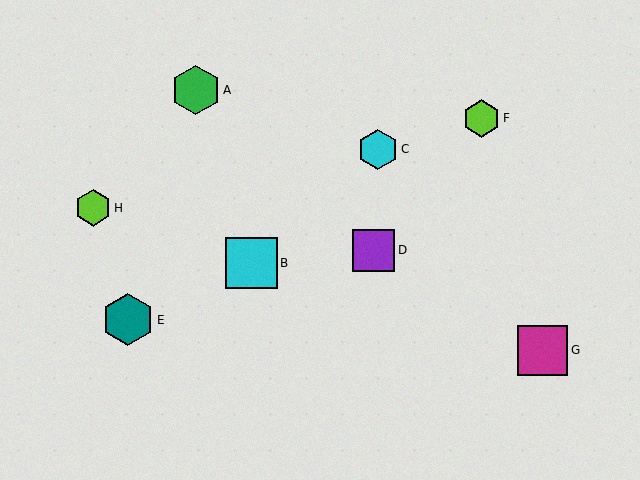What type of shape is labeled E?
Shape E is a teal hexagon.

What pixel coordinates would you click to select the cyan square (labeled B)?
Click at (251, 263) to select the cyan square B.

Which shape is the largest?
The teal hexagon (labeled E) is the largest.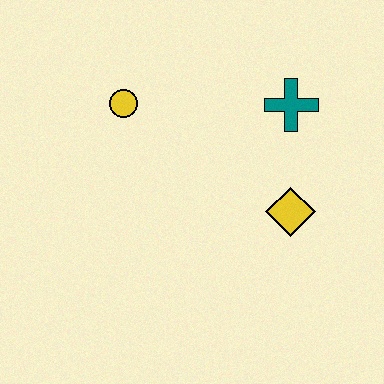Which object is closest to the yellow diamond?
The teal cross is closest to the yellow diamond.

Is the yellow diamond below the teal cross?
Yes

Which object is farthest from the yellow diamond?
The yellow circle is farthest from the yellow diamond.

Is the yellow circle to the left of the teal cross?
Yes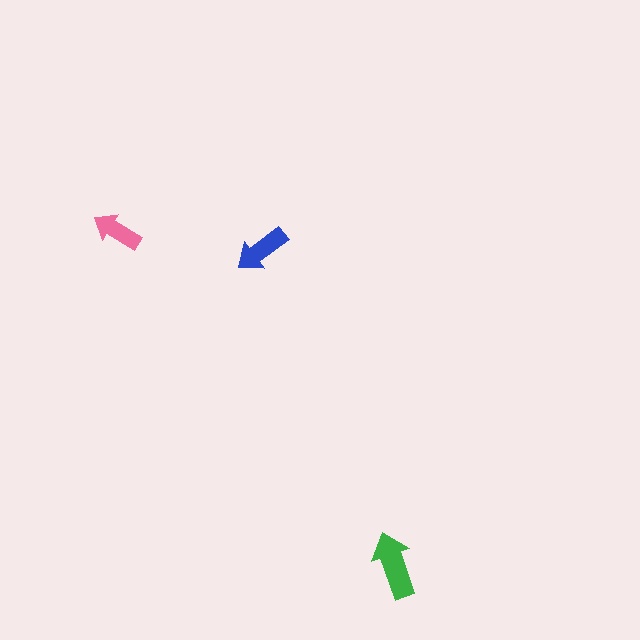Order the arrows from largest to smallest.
the green one, the blue one, the pink one.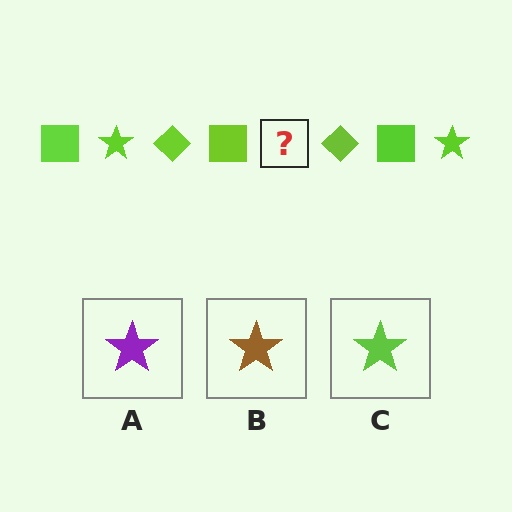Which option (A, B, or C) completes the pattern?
C.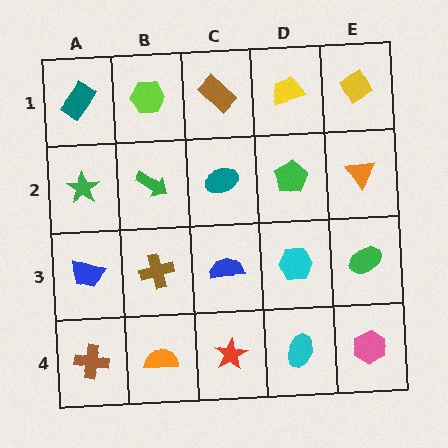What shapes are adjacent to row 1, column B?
A green arrow (row 2, column B), a teal rectangle (row 1, column A), a brown rectangle (row 1, column C).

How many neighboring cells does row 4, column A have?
2.